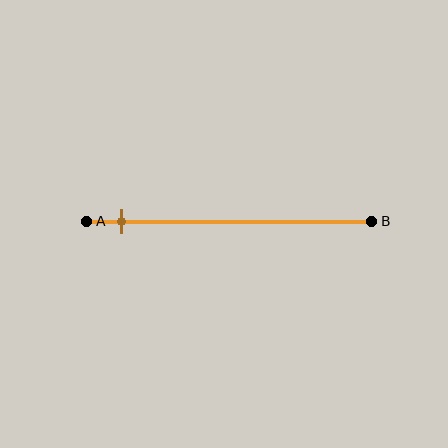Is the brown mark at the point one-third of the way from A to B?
No, the mark is at about 10% from A, not at the 33% one-third point.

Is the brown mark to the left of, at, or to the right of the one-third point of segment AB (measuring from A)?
The brown mark is to the left of the one-third point of segment AB.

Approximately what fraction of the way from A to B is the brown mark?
The brown mark is approximately 10% of the way from A to B.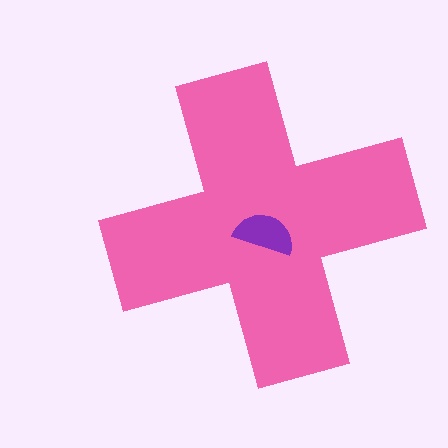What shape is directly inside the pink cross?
The purple semicircle.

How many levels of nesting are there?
2.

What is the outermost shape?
The pink cross.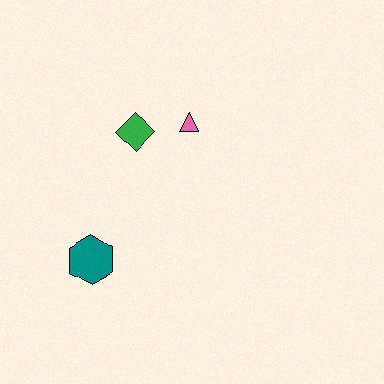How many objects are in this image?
There are 3 objects.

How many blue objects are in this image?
There are no blue objects.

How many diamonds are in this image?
There is 1 diamond.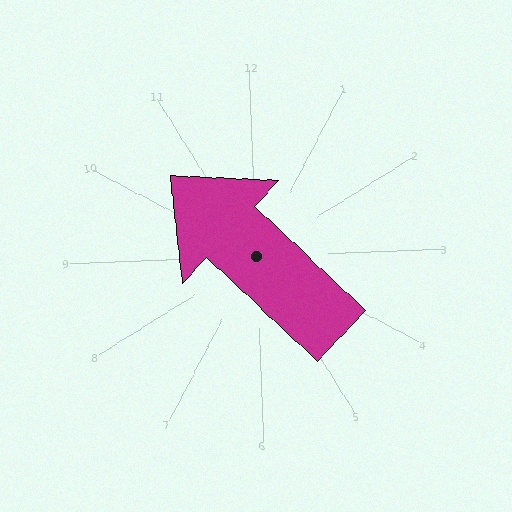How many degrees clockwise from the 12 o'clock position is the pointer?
Approximately 315 degrees.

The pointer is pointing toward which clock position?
Roughly 11 o'clock.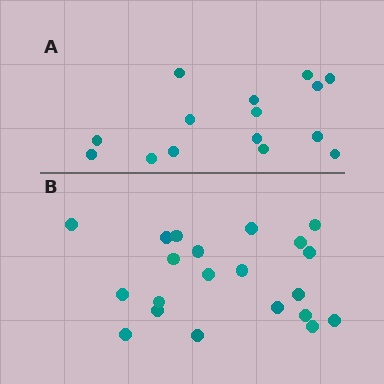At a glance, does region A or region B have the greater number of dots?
Region B (the bottom region) has more dots.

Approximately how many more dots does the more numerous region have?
Region B has about 6 more dots than region A.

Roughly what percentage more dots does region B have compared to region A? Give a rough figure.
About 40% more.